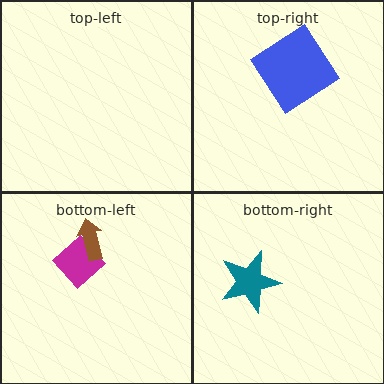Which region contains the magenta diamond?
The bottom-left region.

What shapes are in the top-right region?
The blue diamond.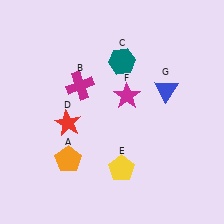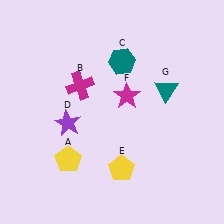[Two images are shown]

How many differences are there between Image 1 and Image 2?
There are 3 differences between the two images.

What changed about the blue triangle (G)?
In Image 1, G is blue. In Image 2, it changed to teal.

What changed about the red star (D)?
In Image 1, D is red. In Image 2, it changed to purple.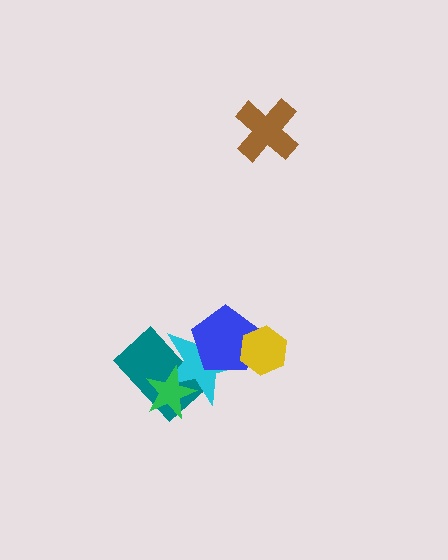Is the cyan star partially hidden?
Yes, it is partially covered by another shape.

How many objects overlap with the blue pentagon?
2 objects overlap with the blue pentagon.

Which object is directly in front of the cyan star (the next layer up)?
The blue pentagon is directly in front of the cyan star.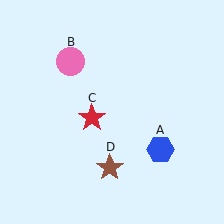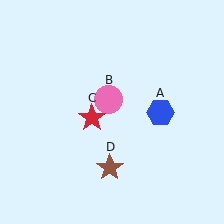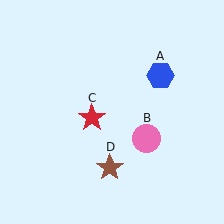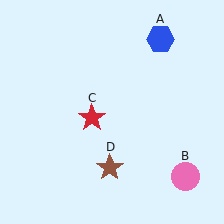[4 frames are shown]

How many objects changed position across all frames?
2 objects changed position: blue hexagon (object A), pink circle (object B).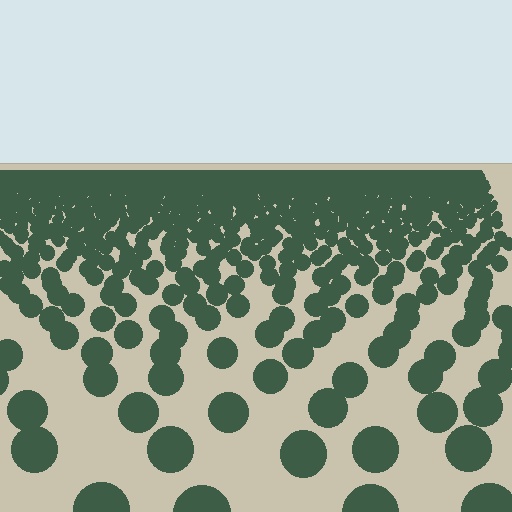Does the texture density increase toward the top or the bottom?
Density increases toward the top.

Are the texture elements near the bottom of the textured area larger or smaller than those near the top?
Larger. Near the bottom, elements are closer to the viewer and appear at a bigger on-screen size.